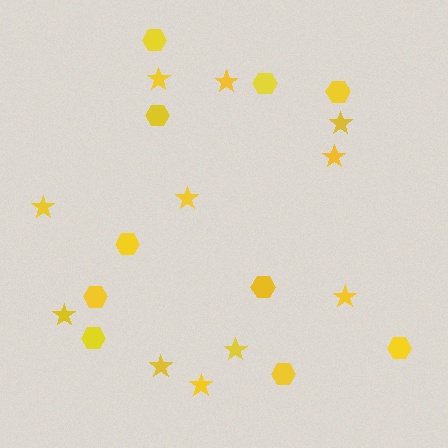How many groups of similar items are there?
There are 2 groups: one group of stars (11) and one group of hexagons (10).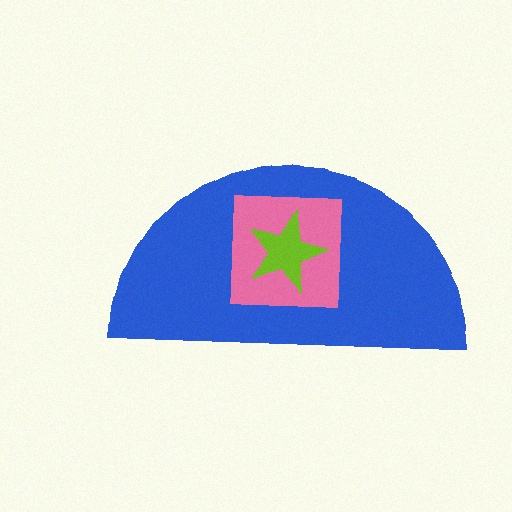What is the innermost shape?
The lime star.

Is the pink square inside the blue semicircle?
Yes.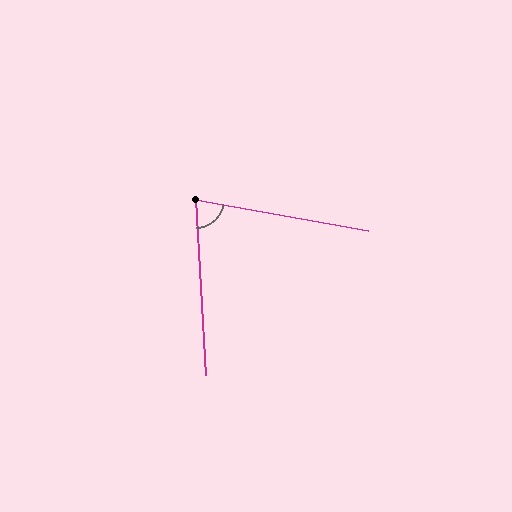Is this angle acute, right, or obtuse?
It is acute.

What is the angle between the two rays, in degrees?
Approximately 76 degrees.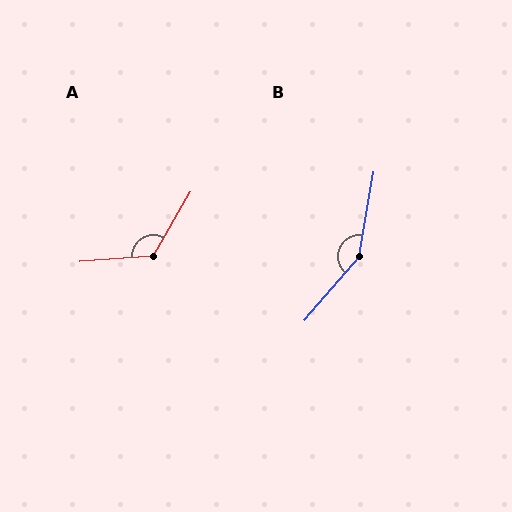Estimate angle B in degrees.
Approximately 149 degrees.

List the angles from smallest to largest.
A (125°), B (149°).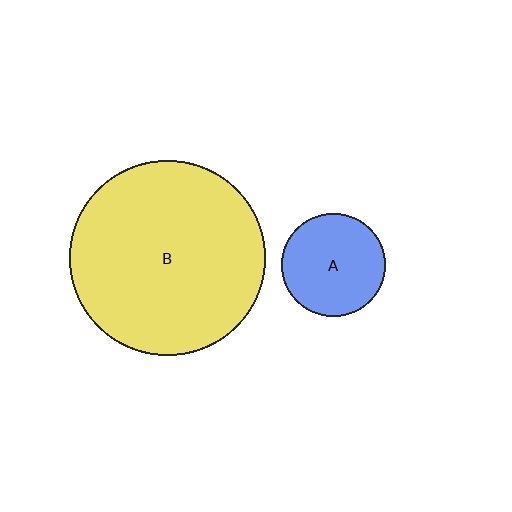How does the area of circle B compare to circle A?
Approximately 3.6 times.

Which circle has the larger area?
Circle B (yellow).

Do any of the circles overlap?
No, none of the circles overlap.